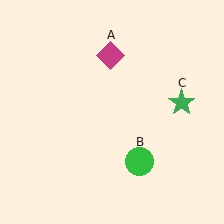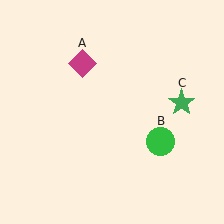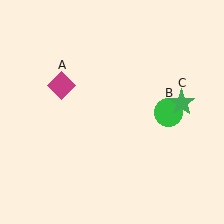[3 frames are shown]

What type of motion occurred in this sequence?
The magenta diamond (object A), green circle (object B) rotated counterclockwise around the center of the scene.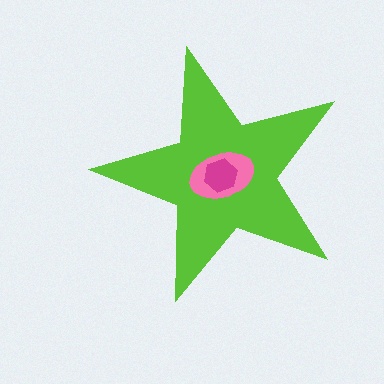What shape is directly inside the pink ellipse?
The magenta hexagon.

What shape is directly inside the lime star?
The pink ellipse.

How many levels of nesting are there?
3.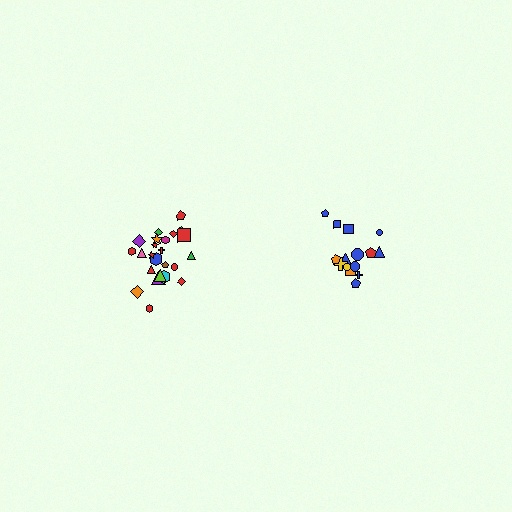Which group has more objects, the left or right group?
The left group.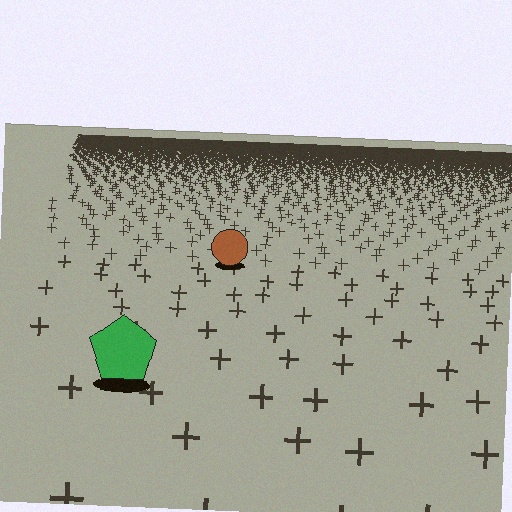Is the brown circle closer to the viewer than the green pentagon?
No. The green pentagon is closer — you can tell from the texture gradient: the ground texture is coarser near it.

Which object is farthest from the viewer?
The brown circle is farthest from the viewer. It appears smaller and the ground texture around it is denser.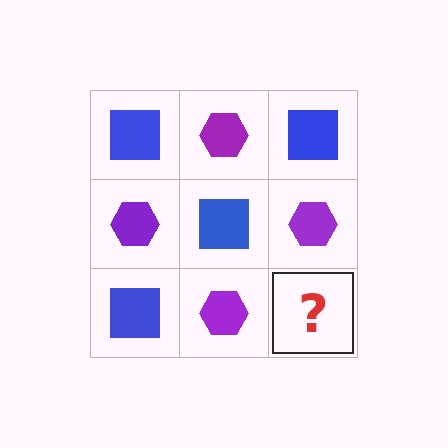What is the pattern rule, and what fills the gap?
The rule is that it alternates blue square and purple hexagon in a checkerboard pattern. The gap should be filled with a blue square.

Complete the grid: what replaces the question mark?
The question mark should be replaced with a blue square.